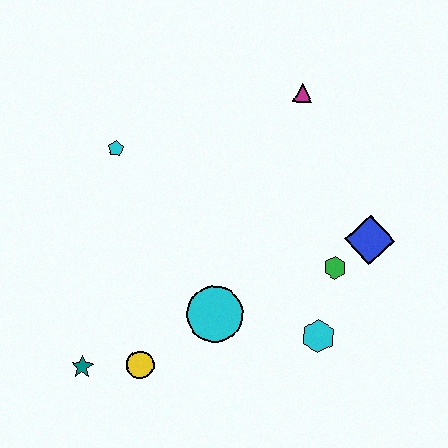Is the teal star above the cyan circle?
No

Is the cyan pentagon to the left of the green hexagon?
Yes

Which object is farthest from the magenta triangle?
The teal star is farthest from the magenta triangle.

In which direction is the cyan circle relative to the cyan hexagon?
The cyan circle is to the left of the cyan hexagon.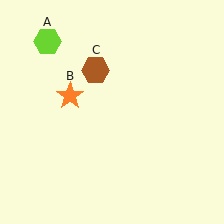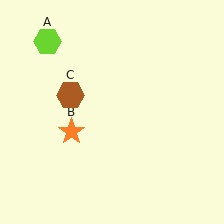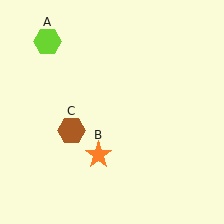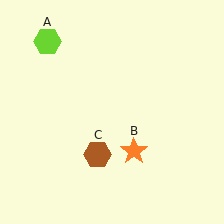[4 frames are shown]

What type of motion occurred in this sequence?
The orange star (object B), brown hexagon (object C) rotated counterclockwise around the center of the scene.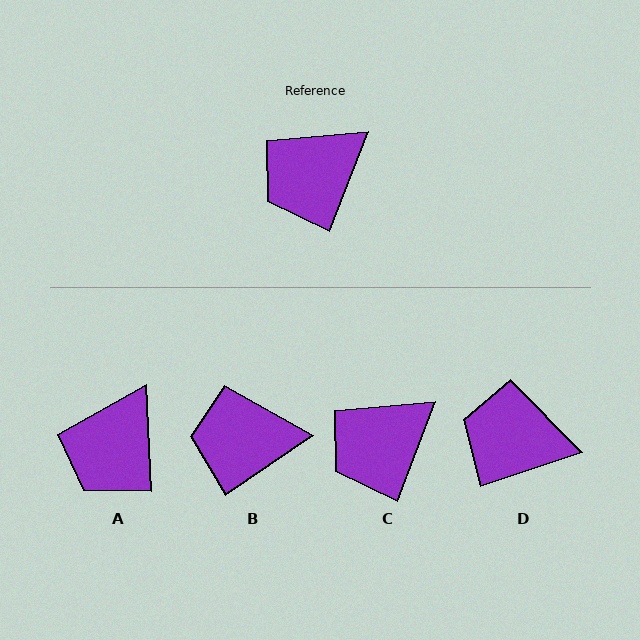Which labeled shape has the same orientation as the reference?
C.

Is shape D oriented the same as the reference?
No, it is off by about 51 degrees.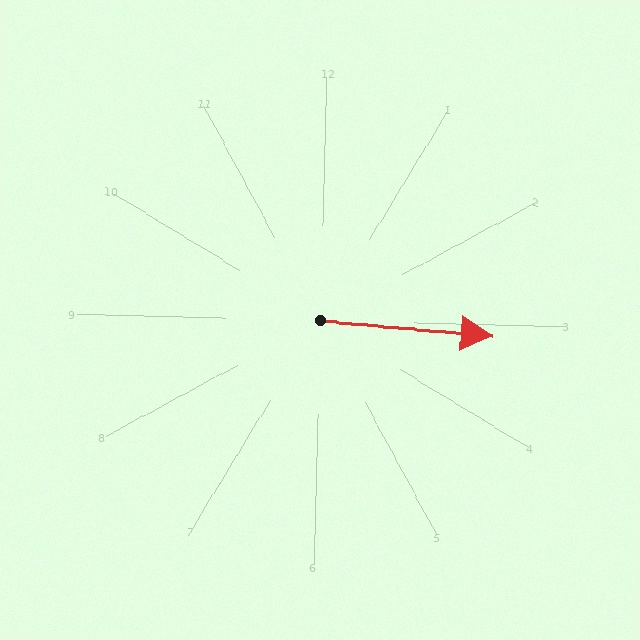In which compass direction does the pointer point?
East.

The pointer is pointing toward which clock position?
Roughly 3 o'clock.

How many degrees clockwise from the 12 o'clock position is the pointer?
Approximately 94 degrees.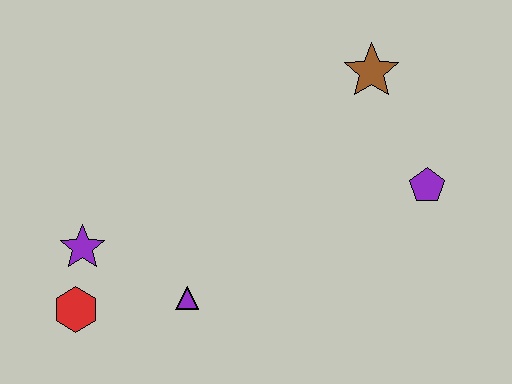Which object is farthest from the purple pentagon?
The red hexagon is farthest from the purple pentagon.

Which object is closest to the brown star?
The purple pentagon is closest to the brown star.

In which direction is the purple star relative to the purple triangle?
The purple star is to the left of the purple triangle.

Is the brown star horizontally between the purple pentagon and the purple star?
Yes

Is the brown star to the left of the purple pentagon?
Yes